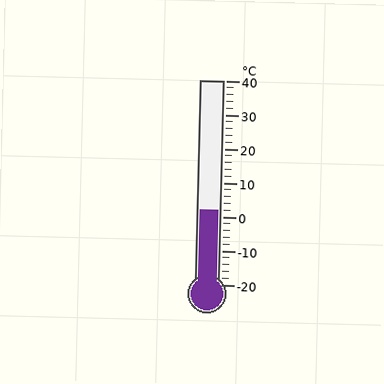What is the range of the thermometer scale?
The thermometer scale ranges from -20°C to 40°C.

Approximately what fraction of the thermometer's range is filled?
The thermometer is filled to approximately 35% of its range.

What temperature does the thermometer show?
The thermometer shows approximately 2°C.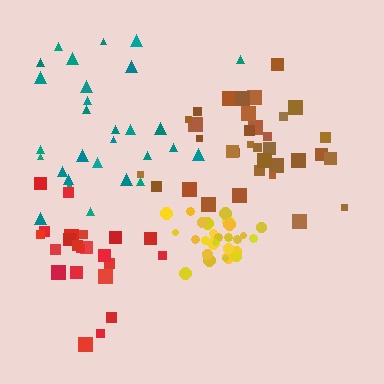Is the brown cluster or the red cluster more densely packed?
Brown.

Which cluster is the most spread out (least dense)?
Teal.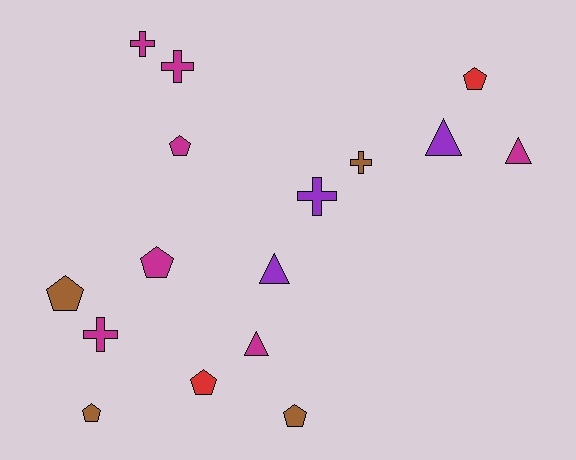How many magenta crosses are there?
There are 3 magenta crosses.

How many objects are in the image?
There are 16 objects.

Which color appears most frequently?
Magenta, with 7 objects.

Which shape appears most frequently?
Pentagon, with 7 objects.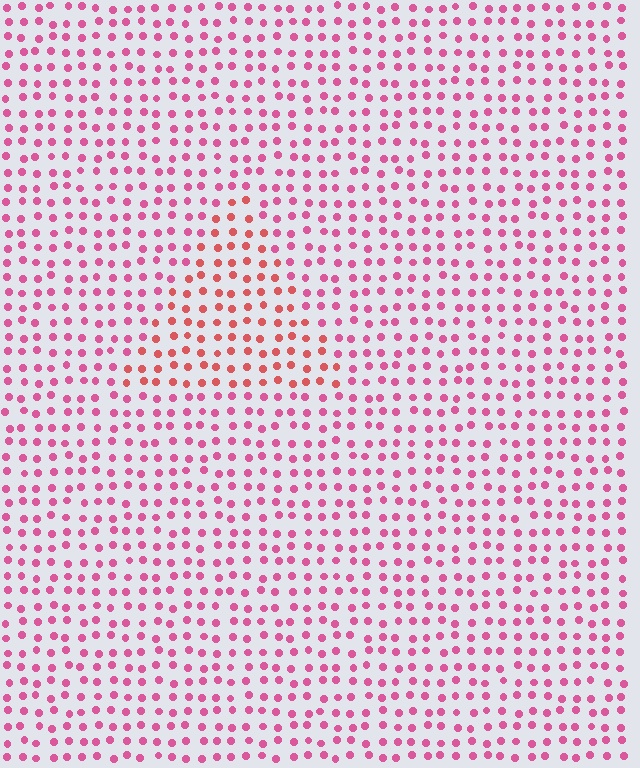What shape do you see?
I see a triangle.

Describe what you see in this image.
The image is filled with small pink elements in a uniform arrangement. A triangle-shaped region is visible where the elements are tinted to a slightly different hue, forming a subtle color boundary.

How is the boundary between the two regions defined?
The boundary is defined purely by a slight shift in hue (about 29 degrees). Spacing, size, and orientation are identical on both sides.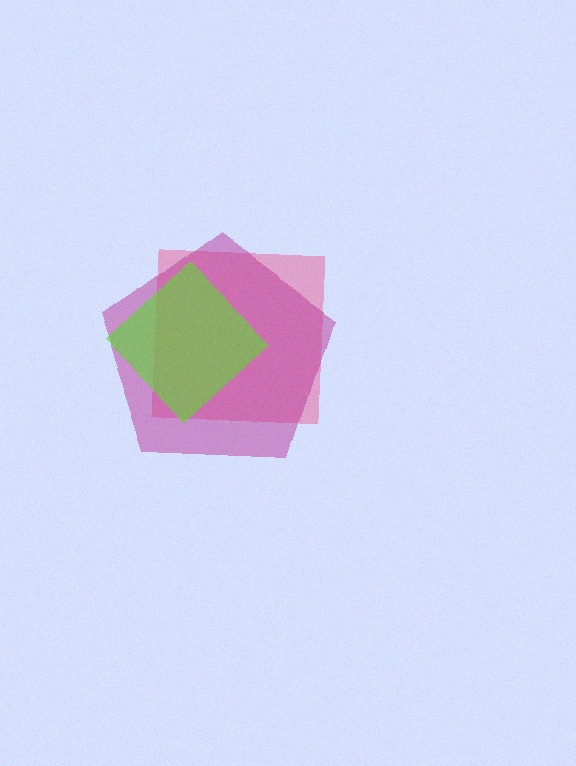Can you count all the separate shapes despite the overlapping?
Yes, there are 3 separate shapes.